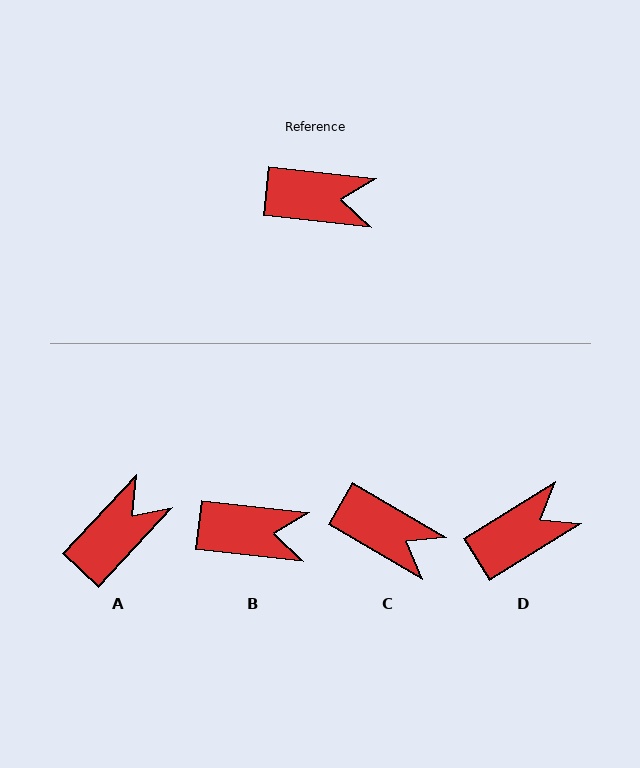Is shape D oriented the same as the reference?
No, it is off by about 38 degrees.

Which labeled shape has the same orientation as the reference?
B.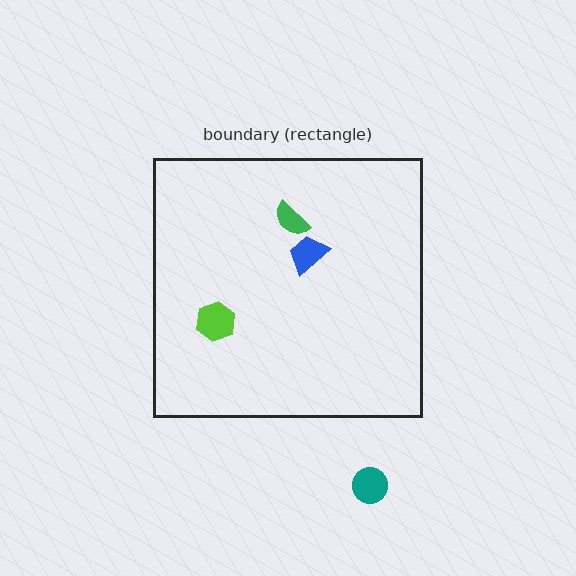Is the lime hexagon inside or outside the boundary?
Inside.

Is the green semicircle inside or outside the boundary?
Inside.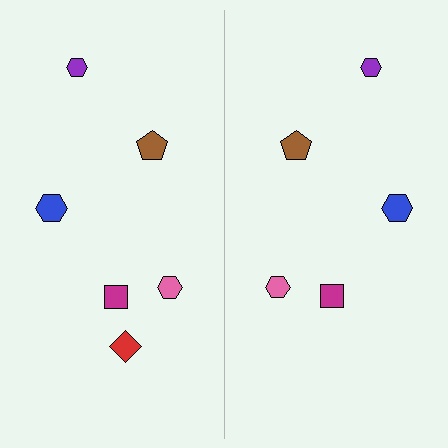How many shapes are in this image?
There are 11 shapes in this image.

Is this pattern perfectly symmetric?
No, the pattern is not perfectly symmetric. A red diamond is missing from the right side.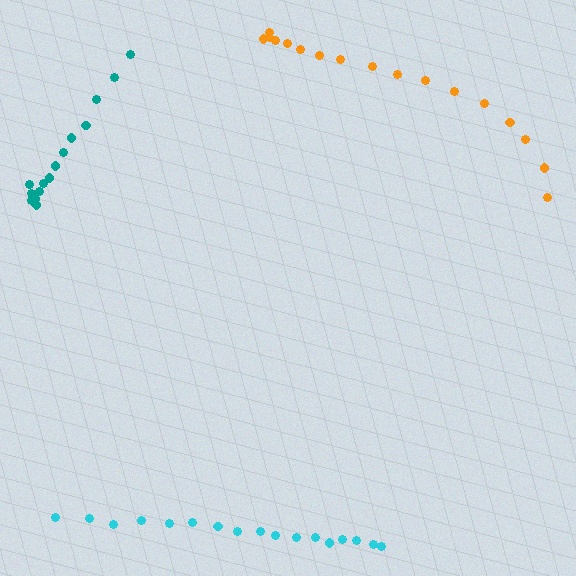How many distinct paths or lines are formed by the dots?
There are 3 distinct paths.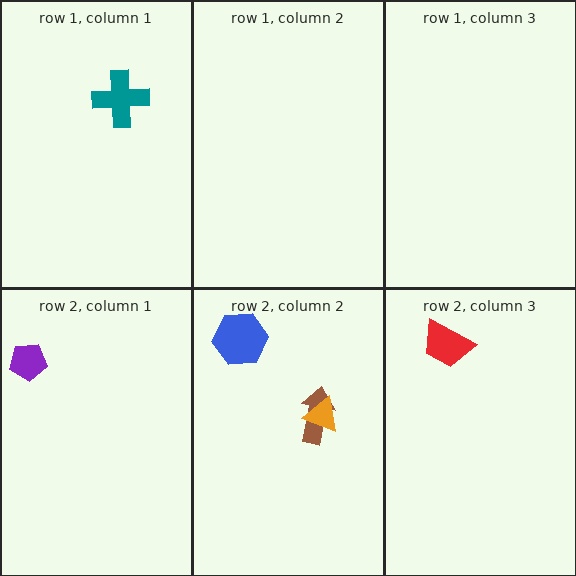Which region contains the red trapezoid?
The row 2, column 3 region.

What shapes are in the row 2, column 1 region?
The purple pentagon.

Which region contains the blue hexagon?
The row 2, column 2 region.